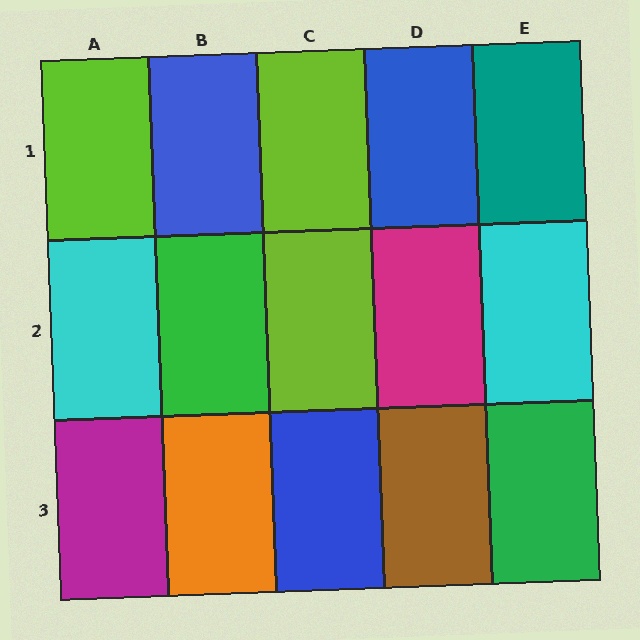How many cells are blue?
3 cells are blue.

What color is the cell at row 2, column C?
Lime.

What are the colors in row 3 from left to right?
Magenta, orange, blue, brown, green.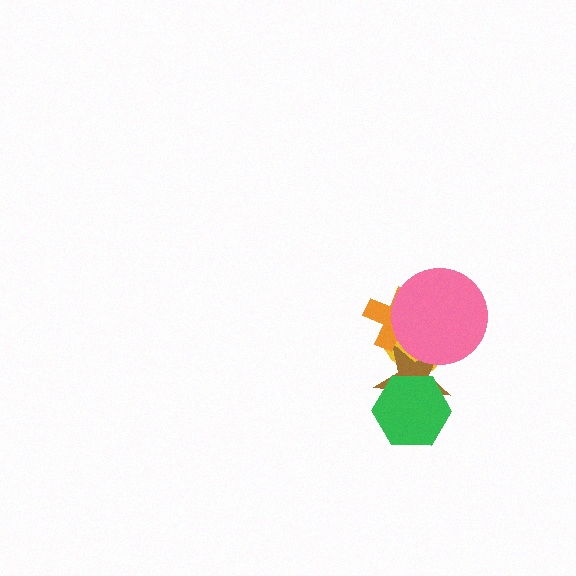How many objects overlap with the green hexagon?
2 objects overlap with the green hexagon.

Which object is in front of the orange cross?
The pink circle is in front of the orange cross.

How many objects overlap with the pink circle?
3 objects overlap with the pink circle.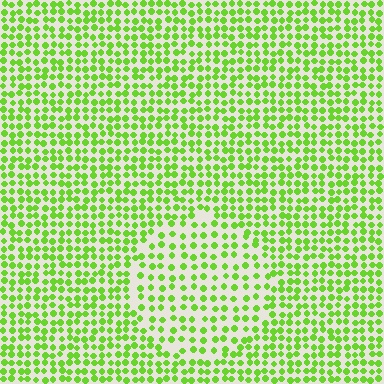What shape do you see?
I see a circle.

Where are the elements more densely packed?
The elements are more densely packed outside the circle boundary.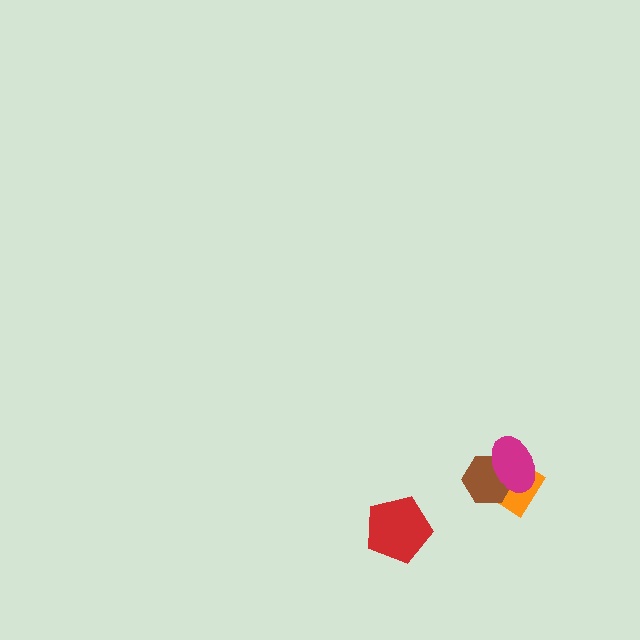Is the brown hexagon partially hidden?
Yes, it is partially covered by another shape.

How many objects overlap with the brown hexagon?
2 objects overlap with the brown hexagon.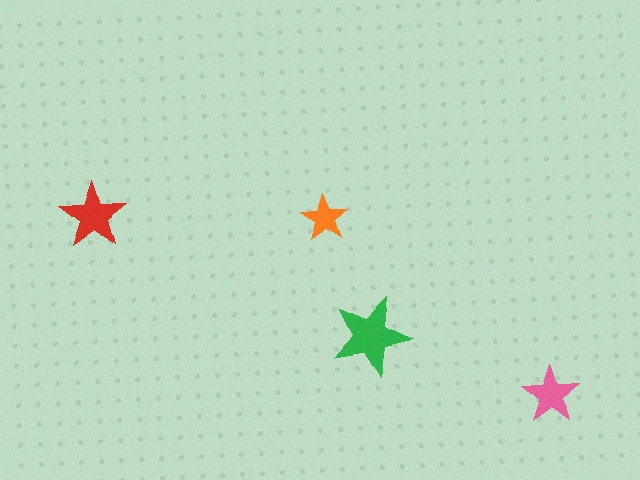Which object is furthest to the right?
The pink star is rightmost.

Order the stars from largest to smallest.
the green one, the red one, the pink one, the orange one.